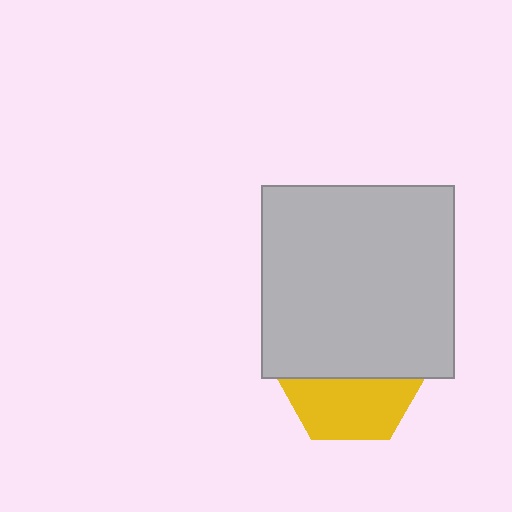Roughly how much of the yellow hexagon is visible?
A small part of it is visible (roughly 43%).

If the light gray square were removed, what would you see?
You would see the complete yellow hexagon.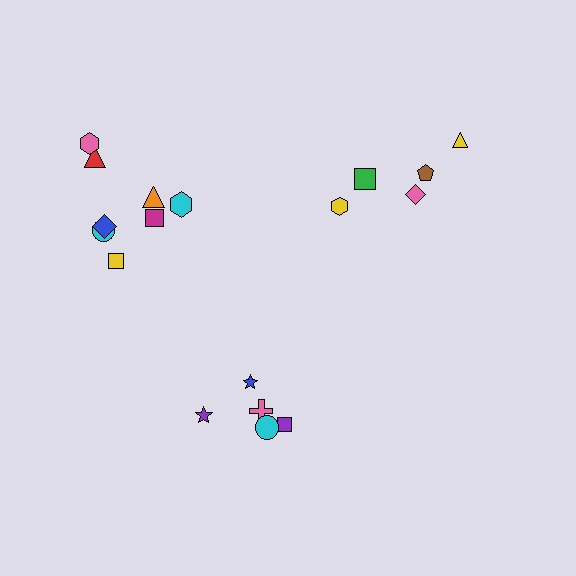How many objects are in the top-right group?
There are 5 objects.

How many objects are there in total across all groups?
There are 18 objects.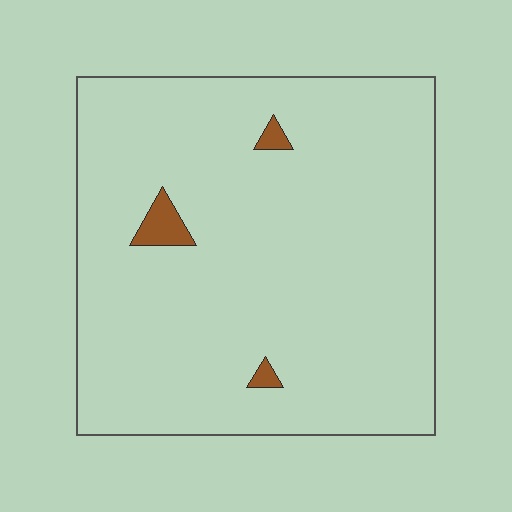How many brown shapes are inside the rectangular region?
3.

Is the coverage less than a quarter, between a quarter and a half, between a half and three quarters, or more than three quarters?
Less than a quarter.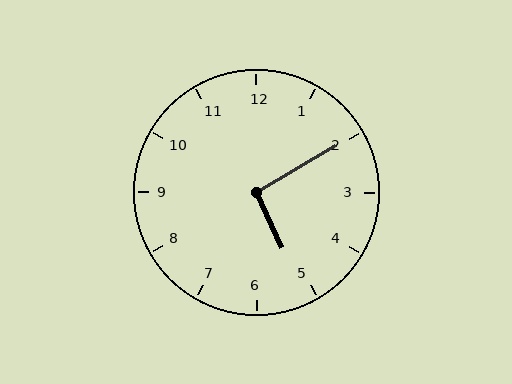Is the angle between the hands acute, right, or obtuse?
It is right.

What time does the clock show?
5:10.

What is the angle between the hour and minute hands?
Approximately 95 degrees.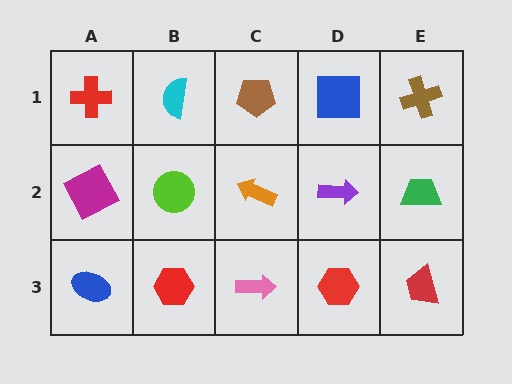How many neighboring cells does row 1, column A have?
2.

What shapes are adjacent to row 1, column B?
A lime circle (row 2, column B), a red cross (row 1, column A), a brown pentagon (row 1, column C).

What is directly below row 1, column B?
A lime circle.